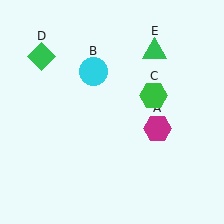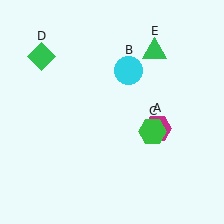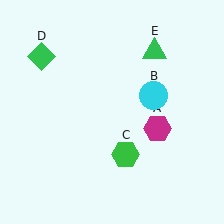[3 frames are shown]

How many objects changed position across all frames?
2 objects changed position: cyan circle (object B), green hexagon (object C).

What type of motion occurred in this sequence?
The cyan circle (object B), green hexagon (object C) rotated clockwise around the center of the scene.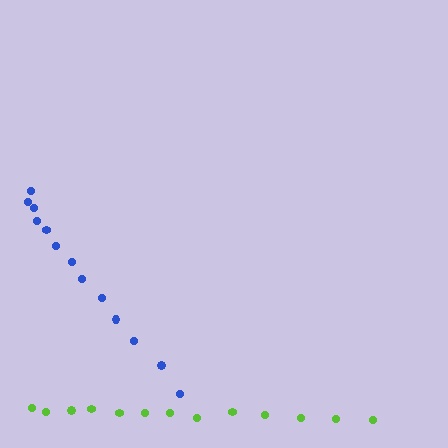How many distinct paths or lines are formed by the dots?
There are 2 distinct paths.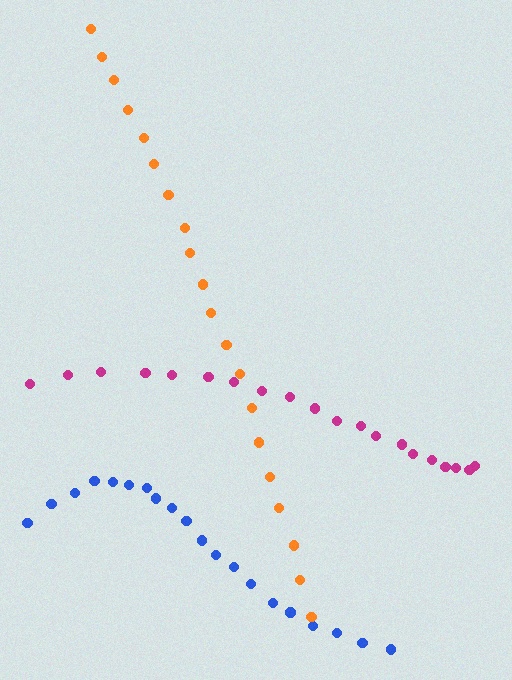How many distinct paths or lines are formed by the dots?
There are 3 distinct paths.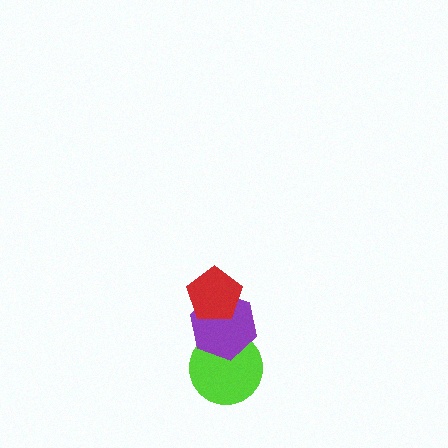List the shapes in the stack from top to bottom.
From top to bottom: the red pentagon, the purple hexagon, the lime circle.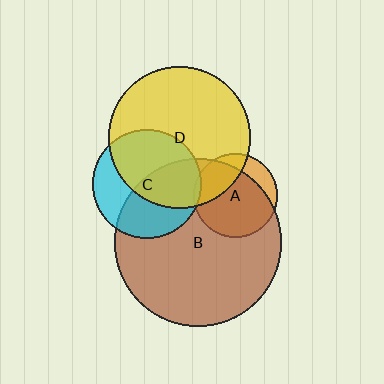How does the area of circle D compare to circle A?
Approximately 2.9 times.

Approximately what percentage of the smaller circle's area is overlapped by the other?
Approximately 60%.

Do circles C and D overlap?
Yes.